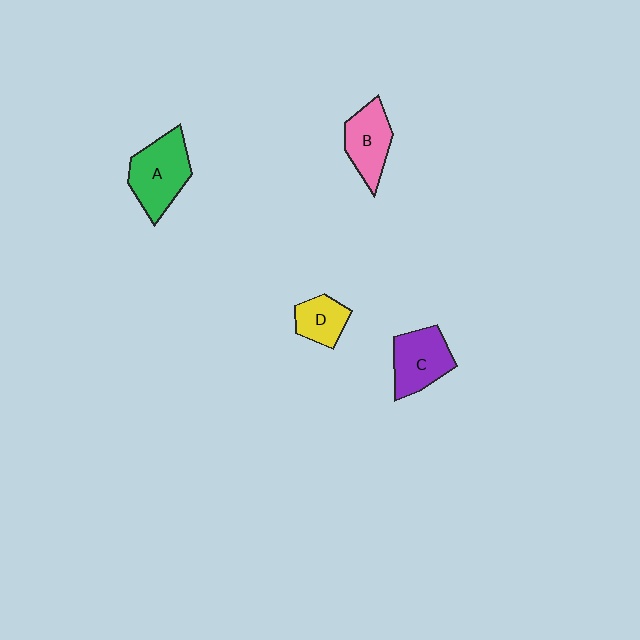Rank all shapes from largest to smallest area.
From largest to smallest: A (green), C (purple), B (pink), D (yellow).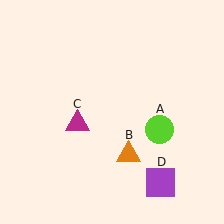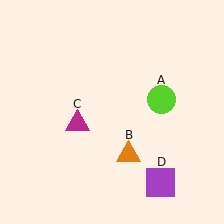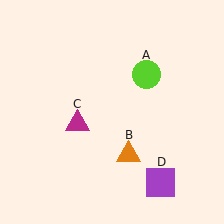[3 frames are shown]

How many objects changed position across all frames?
1 object changed position: lime circle (object A).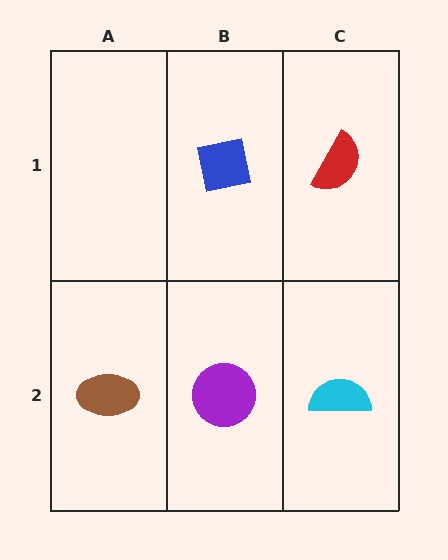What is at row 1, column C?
A red semicircle.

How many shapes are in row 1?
2 shapes.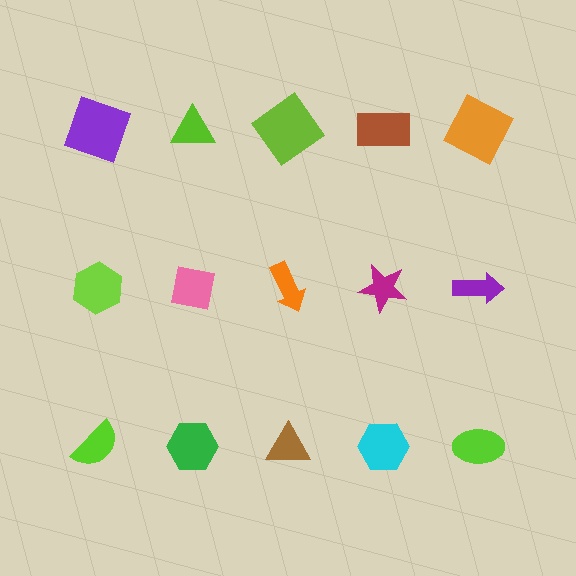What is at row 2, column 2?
A pink square.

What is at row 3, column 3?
A brown triangle.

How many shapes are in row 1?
5 shapes.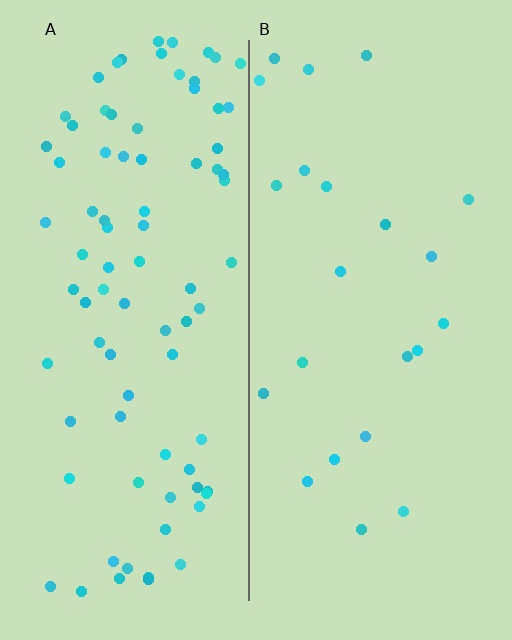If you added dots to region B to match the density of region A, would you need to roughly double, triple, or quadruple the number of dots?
Approximately quadruple.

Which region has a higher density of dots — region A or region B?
A (the left).